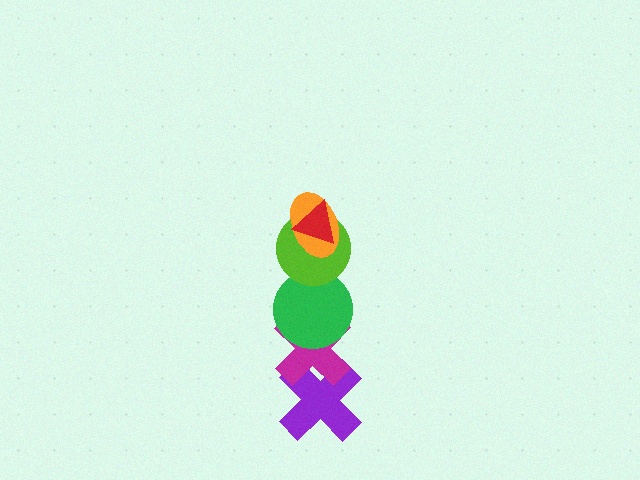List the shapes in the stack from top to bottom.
From top to bottom: the red triangle, the orange ellipse, the lime circle, the green circle, the magenta cross, the purple cross.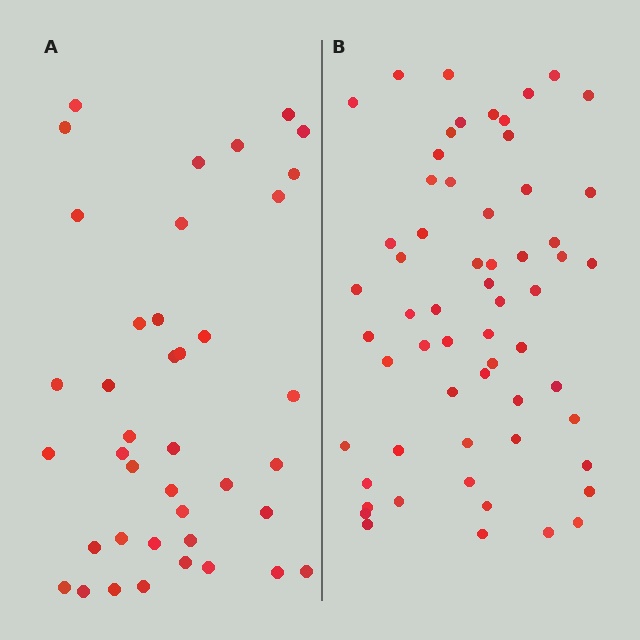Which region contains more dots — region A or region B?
Region B (the right region) has more dots.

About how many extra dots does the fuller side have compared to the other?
Region B has approximately 20 more dots than region A.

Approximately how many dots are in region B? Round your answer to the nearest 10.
About 60 dots.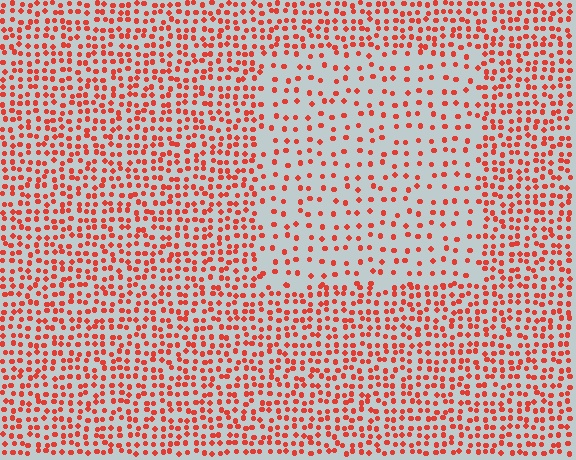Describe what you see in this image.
The image contains small red elements arranged at two different densities. A rectangle-shaped region is visible where the elements are less densely packed than the surrounding area.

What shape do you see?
I see a rectangle.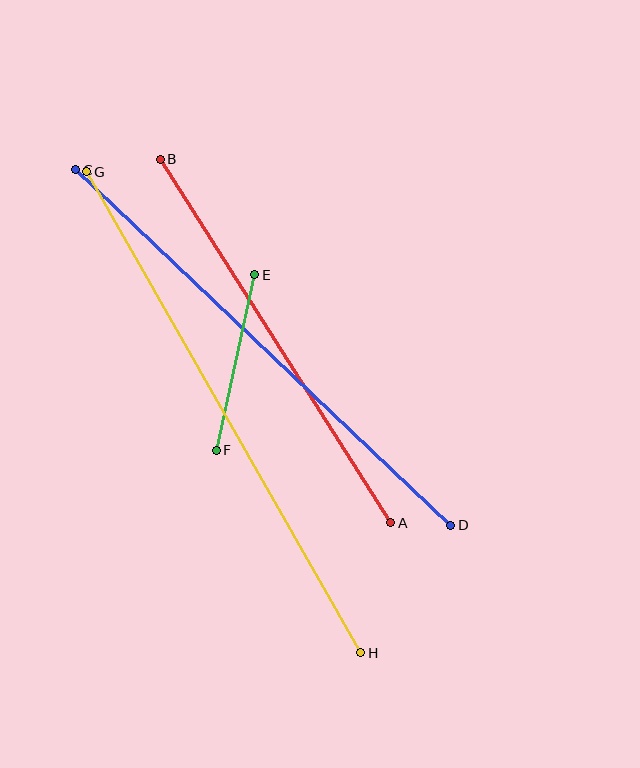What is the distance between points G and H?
The distance is approximately 553 pixels.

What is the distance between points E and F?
The distance is approximately 179 pixels.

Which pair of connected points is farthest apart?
Points G and H are farthest apart.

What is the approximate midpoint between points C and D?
The midpoint is at approximately (263, 347) pixels.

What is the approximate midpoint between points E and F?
The midpoint is at approximately (235, 362) pixels.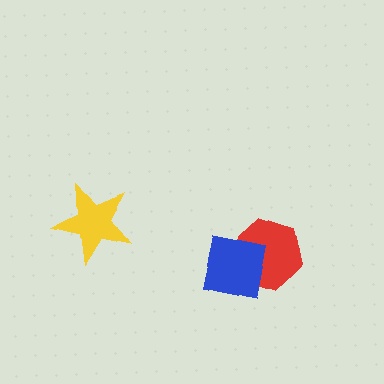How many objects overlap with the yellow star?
0 objects overlap with the yellow star.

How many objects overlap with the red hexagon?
1 object overlaps with the red hexagon.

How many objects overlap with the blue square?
1 object overlaps with the blue square.